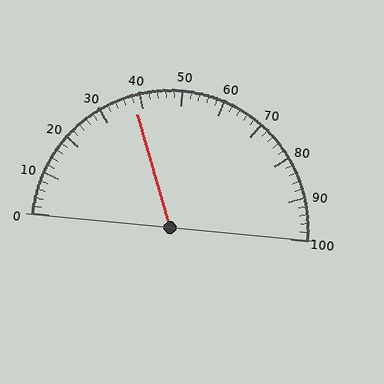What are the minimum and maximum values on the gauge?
The gauge ranges from 0 to 100.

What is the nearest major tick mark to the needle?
The nearest major tick mark is 40.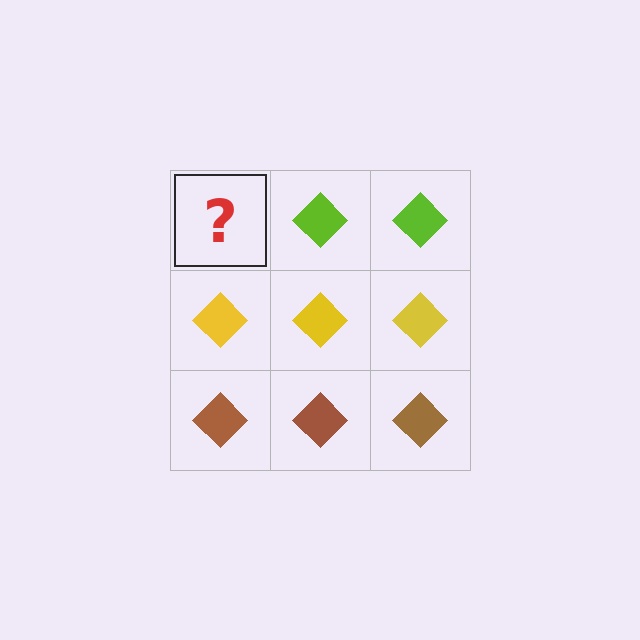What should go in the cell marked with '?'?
The missing cell should contain a lime diamond.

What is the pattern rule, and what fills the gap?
The rule is that each row has a consistent color. The gap should be filled with a lime diamond.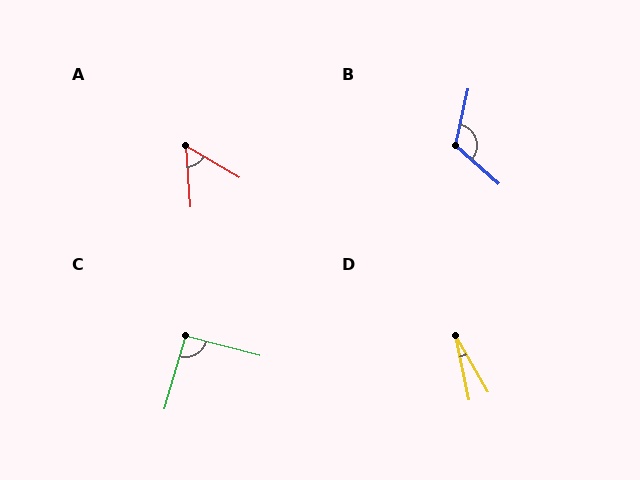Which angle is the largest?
B, at approximately 118 degrees.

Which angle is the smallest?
D, at approximately 18 degrees.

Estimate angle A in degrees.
Approximately 55 degrees.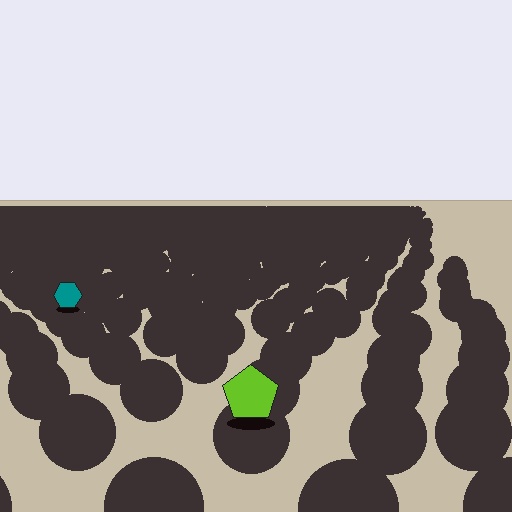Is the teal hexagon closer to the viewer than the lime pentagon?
No. The lime pentagon is closer — you can tell from the texture gradient: the ground texture is coarser near it.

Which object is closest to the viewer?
The lime pentagon is closest. The texture marks near it are larger and more spread out.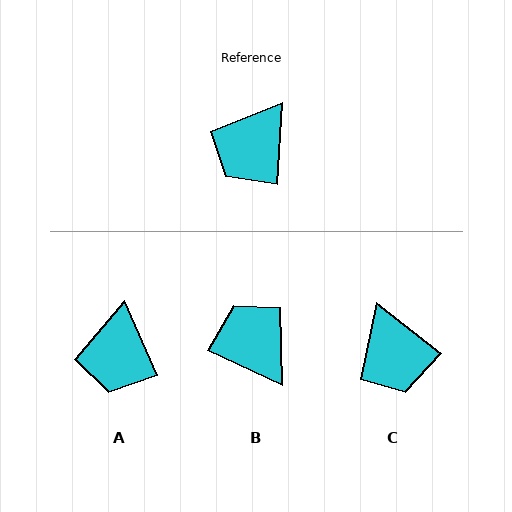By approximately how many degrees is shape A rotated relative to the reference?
Approximately 28 degrees counter-clockwise.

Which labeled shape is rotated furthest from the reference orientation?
B, about 111 degrees away.